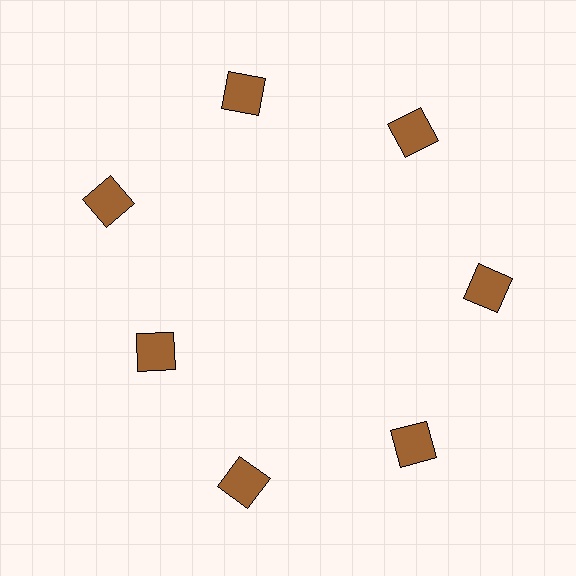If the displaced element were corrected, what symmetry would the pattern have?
It would have 7-fold rotational symmetry — the pattern would map onto itself every 51 degrees.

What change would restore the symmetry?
The symmetry would be restored by moving it outward, back onto the ring so that all 7 squares sit at equal angles and equal distance from the center.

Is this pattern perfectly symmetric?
No. The 7 brown squares are arranged in a ring, but one element near the 8 o'clock position is pulled inward toward the center, breaking the 7-fold rotational symmetry.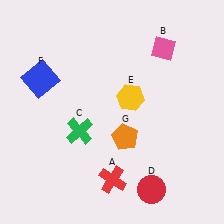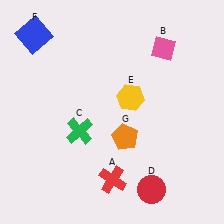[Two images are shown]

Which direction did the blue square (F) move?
The blue square (F) moved up.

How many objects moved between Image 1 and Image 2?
1 object moved between the two images.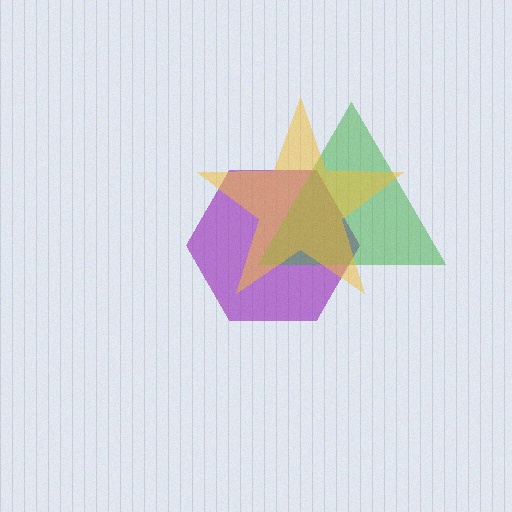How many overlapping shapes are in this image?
There are 3 overlapping shapes in the image.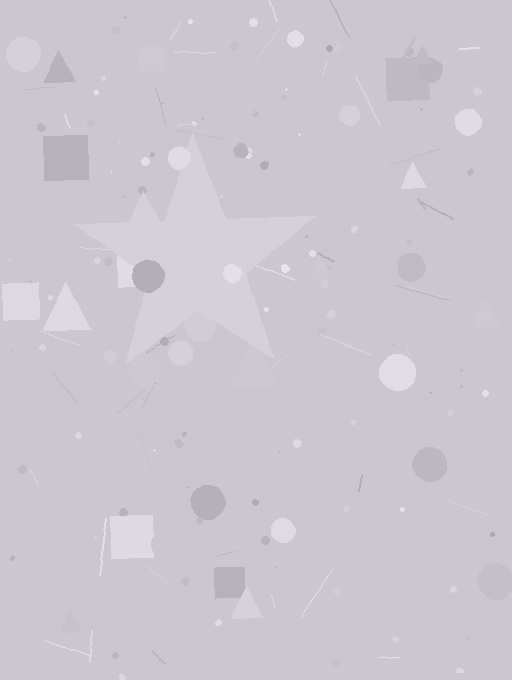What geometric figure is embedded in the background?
A star is embedded in the background.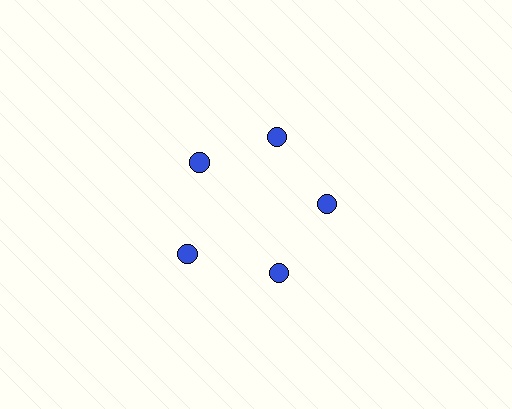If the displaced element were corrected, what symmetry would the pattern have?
It would have 5-fold rotational symmetry — the pattern would map onto itself every 72 degrees.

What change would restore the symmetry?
The symmetry would be restored by moving it inward, back onto the ring so that all 5 circles sit at equal angles and equal distance from the center.